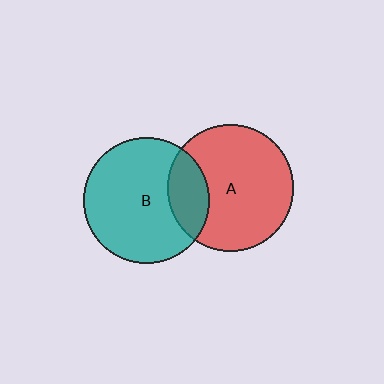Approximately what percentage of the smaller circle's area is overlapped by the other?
Approximately 20%.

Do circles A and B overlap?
Yes.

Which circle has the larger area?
Circle A (red).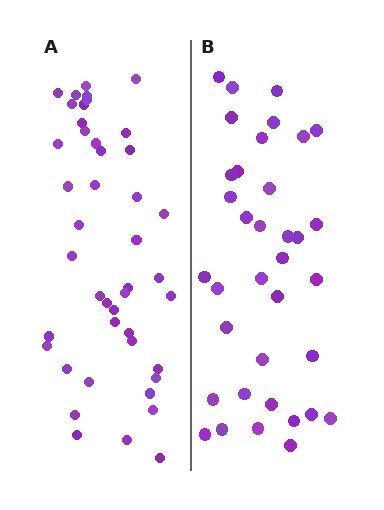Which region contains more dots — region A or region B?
Region A (the left region) has more dots.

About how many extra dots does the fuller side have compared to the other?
Region A has roughly 8 or so more dots than region B.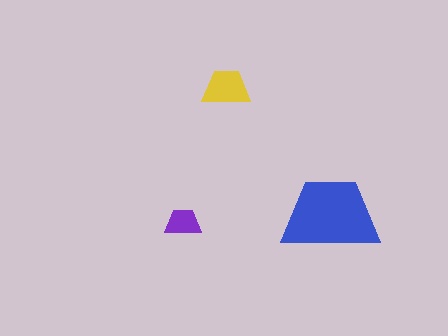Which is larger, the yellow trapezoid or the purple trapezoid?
The yellow one.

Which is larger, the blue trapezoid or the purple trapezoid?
The blue one.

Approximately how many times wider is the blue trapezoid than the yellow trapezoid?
About 2 times wider.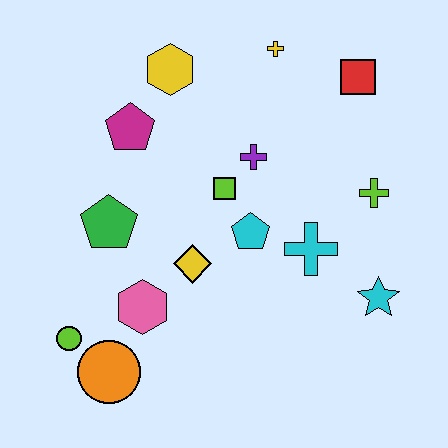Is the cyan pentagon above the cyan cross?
Yes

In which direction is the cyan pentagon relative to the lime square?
The cyan pentagon is below the lime square.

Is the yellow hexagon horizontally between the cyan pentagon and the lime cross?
No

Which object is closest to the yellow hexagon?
The magenta pentagon is closest to the yellow hexagon.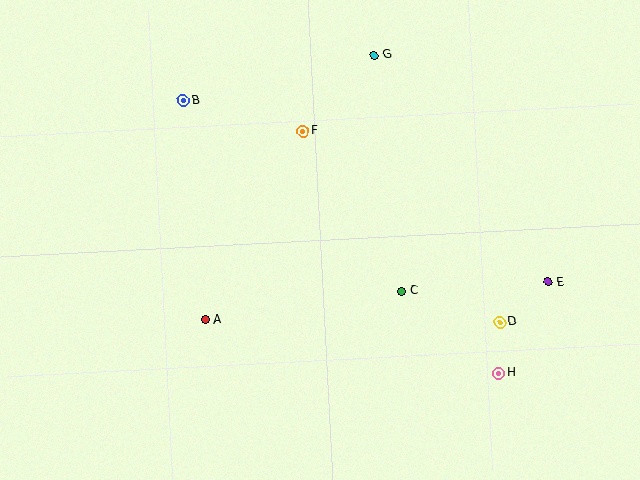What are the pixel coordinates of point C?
Point C is at (401, 291).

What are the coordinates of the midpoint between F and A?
The midpoint between F and A is at (254, 225).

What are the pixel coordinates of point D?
Point D is at (500, 322).